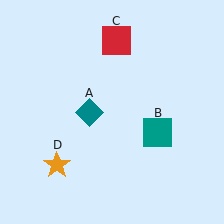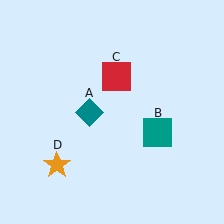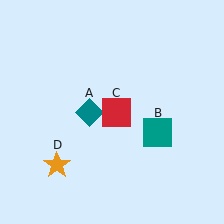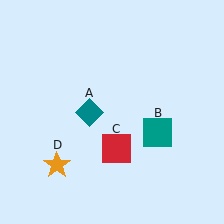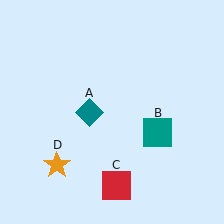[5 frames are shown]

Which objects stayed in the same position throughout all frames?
Teal diamond (object A) and teal square (object B) and orange star (object D) remained stationary.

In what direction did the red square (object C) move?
The red square (object C) moved down.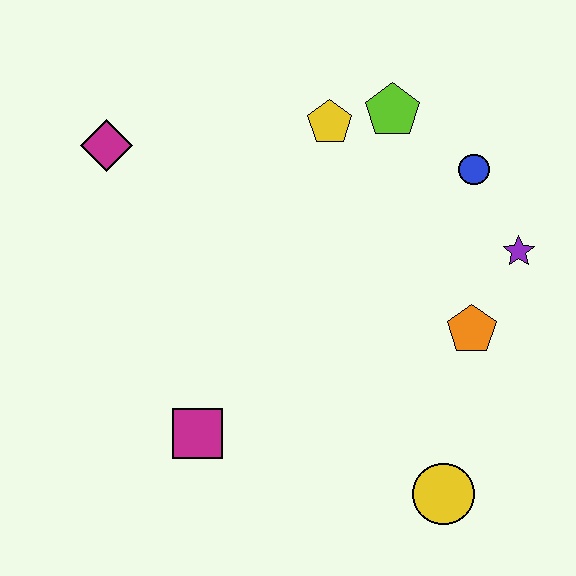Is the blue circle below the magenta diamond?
Yes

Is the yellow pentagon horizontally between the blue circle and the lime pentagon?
No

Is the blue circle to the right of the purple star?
No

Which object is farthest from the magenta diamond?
The yellow circle is farthest from the magenta diamond.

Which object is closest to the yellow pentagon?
The lime pentagon is closest to the yellow pentagon.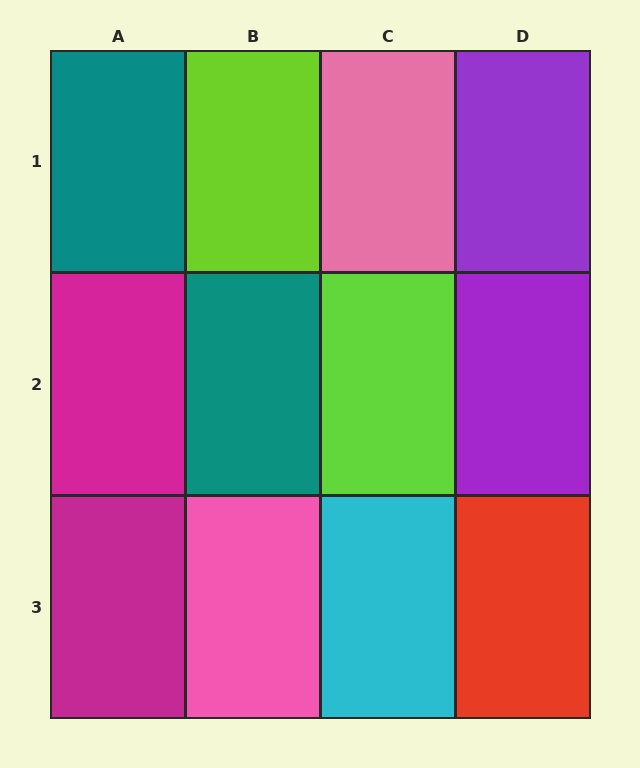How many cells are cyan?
1 cell is cyan.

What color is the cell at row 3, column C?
Cyan.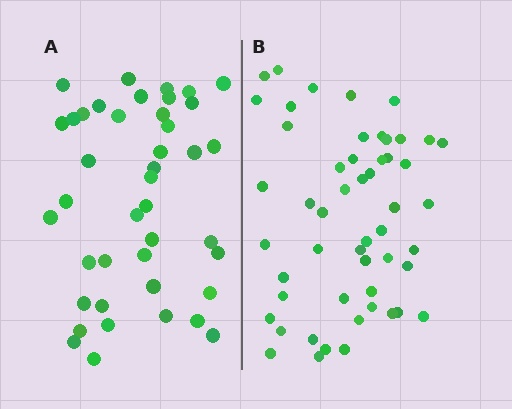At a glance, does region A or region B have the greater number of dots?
Region B (the right region) has more dots.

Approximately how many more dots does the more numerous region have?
Region B has roughly 10 or so more dots than region A.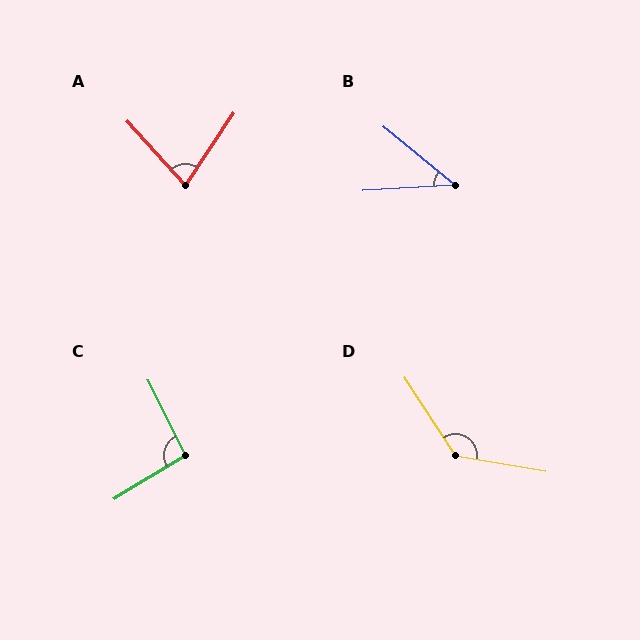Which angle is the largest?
D, at approximately 133 degrees.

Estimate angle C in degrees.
Approximately 95 degrees.